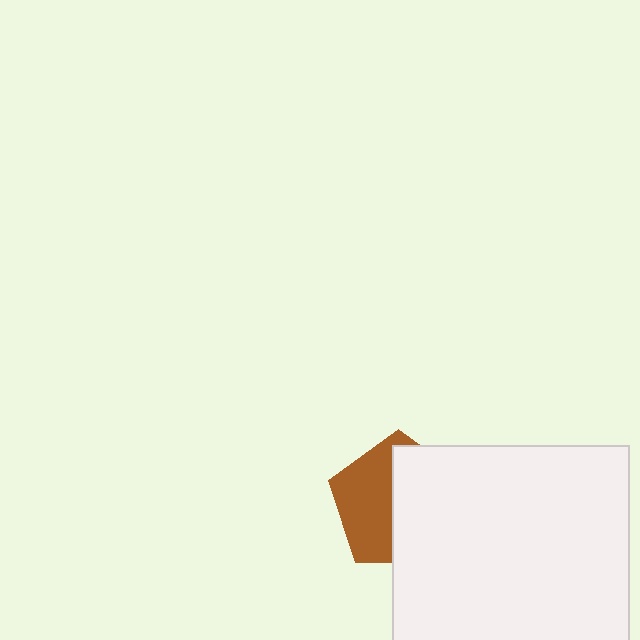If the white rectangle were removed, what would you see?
You would see the complete brown pentagon.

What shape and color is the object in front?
The object in front is a white rectangle.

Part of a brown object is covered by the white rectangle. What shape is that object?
It is a pentagon.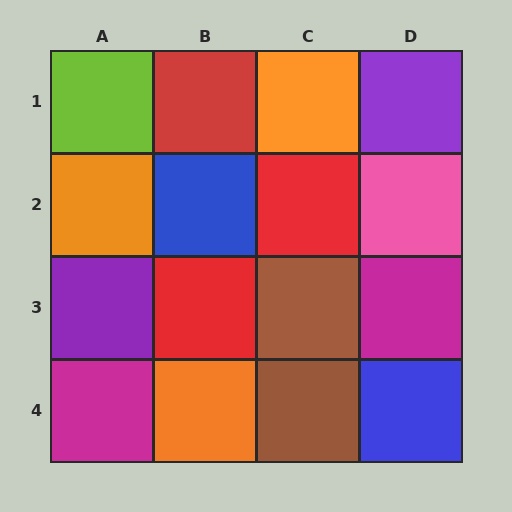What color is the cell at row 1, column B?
Red.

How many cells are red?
3 cells are red.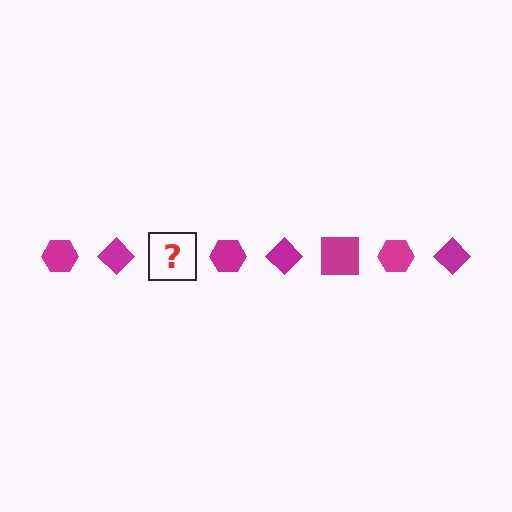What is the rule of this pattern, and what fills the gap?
The rule is that the pattern cycles through hexagon, diamond, square shapes in magenta. The gap should be filled with a magenta square.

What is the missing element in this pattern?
The missing element is a magenta square.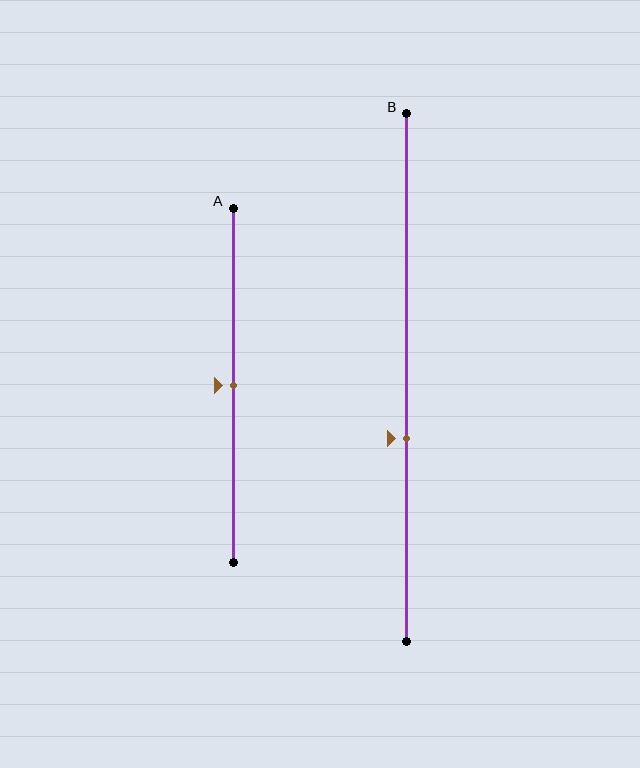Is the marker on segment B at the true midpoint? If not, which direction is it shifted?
No, the marker on segment B is shifted downward by about 12% of the segment length.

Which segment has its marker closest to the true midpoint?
Segment A has its marker closest to the true midpoint.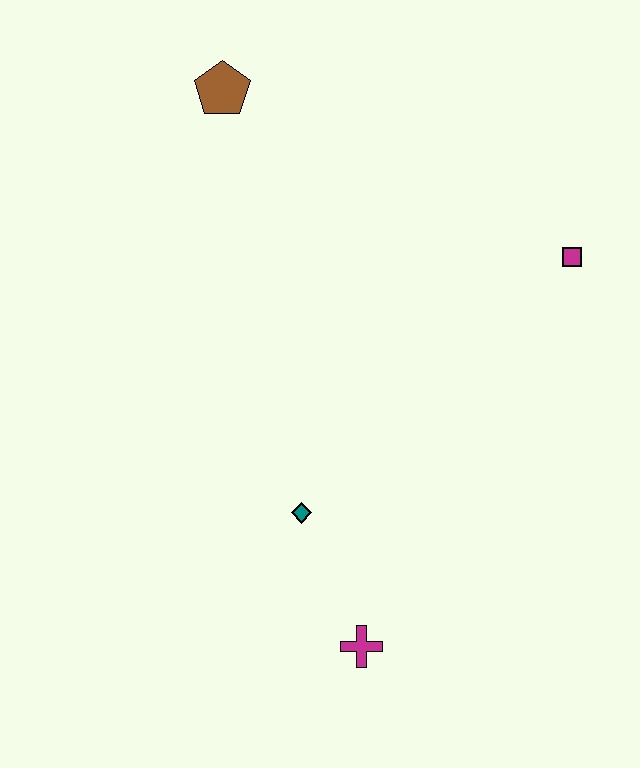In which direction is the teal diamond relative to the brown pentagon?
The teal diamond is below the brown pentagon.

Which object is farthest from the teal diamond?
The brown pentagon is farthest from the teal diamond.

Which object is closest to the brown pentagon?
The magenta square is closest to the brown pentagon.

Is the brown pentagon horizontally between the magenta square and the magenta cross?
No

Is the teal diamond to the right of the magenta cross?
No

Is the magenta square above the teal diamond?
Yes